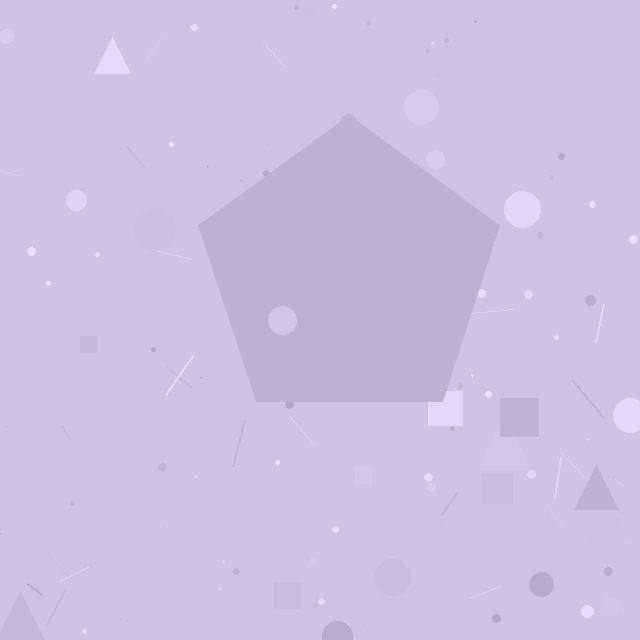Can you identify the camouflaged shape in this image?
The camouflaged shape is a pentagon.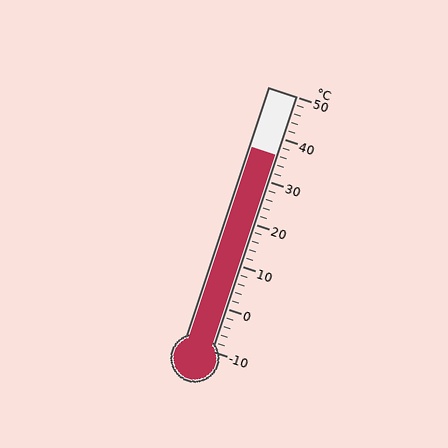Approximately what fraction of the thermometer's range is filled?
The thermometer is filled to approximately 75% of its range.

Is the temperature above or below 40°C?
The temperature is below 40°C.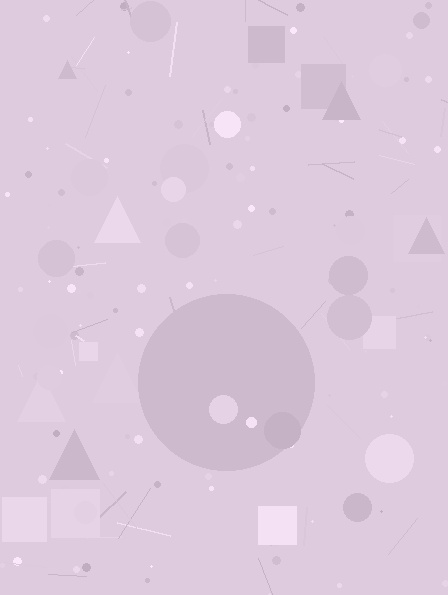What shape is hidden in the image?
A circle is hidden in the image.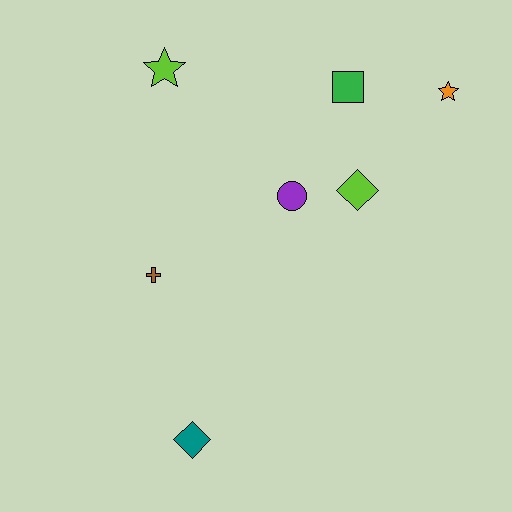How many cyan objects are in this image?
There are no cyan objects.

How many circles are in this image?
There is 1 circle.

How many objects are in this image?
There are 7 objects.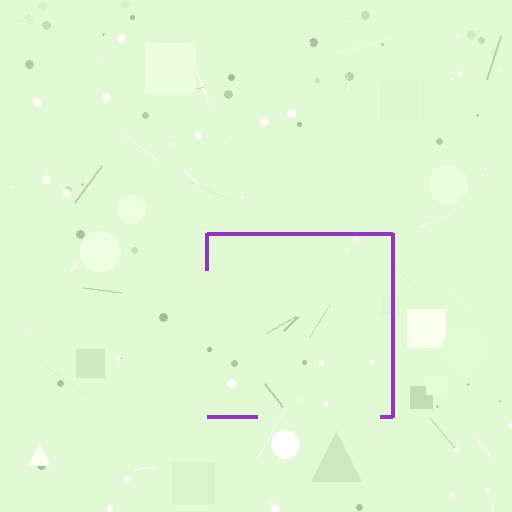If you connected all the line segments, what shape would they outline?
They would outline a square.